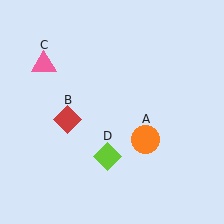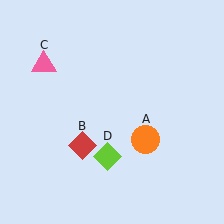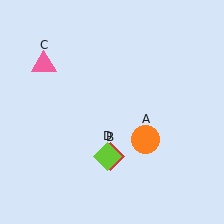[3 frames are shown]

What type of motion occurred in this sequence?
The red diamond (object B) rotated counterclockwise around the center of the scene.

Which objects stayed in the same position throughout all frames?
Orange circle (object A) and pink triangle (object C) and lime diamond (object D) remained stationary.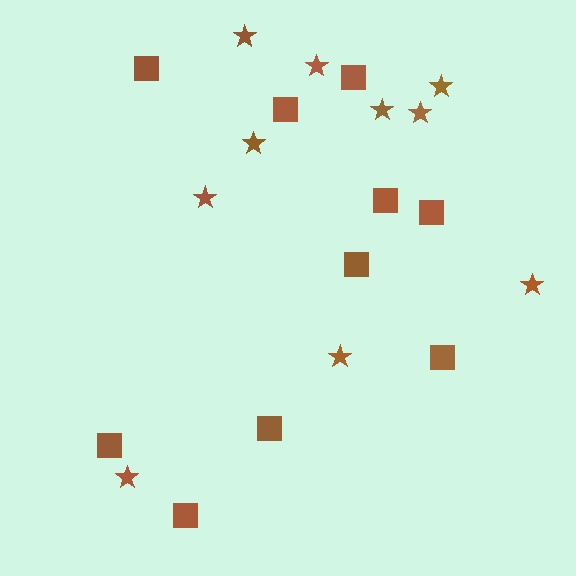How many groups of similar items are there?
There are 2 groups: one group of stars (10) and one group of squares (10).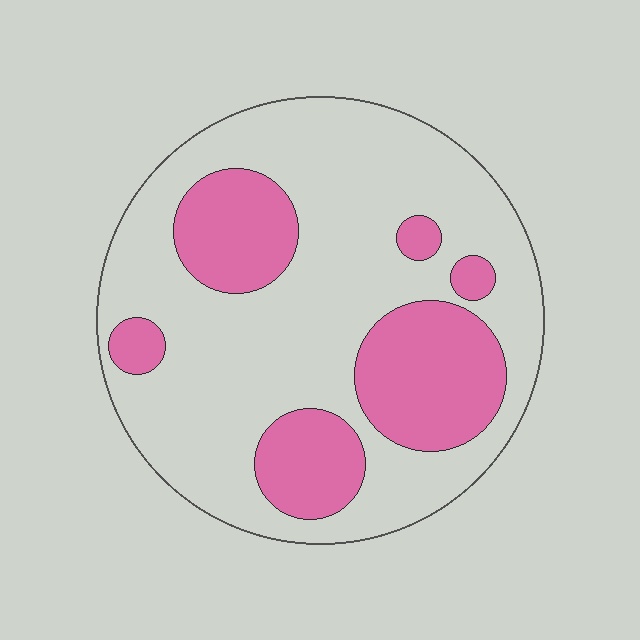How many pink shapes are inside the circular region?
6.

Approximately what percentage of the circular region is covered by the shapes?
Approximately 30%.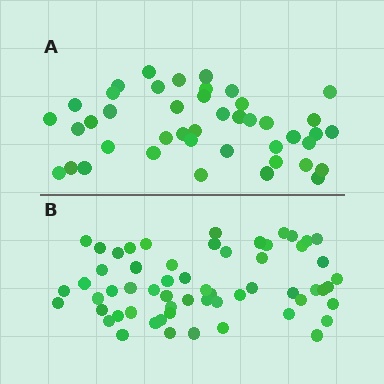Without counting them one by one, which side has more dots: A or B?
Region B (the bottom region) has more dots.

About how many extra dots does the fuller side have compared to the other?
Region B has approximately 15 more dots than region A.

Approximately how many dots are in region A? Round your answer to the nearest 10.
About 40 dots. (The exact count is 43, which rounds to 40.)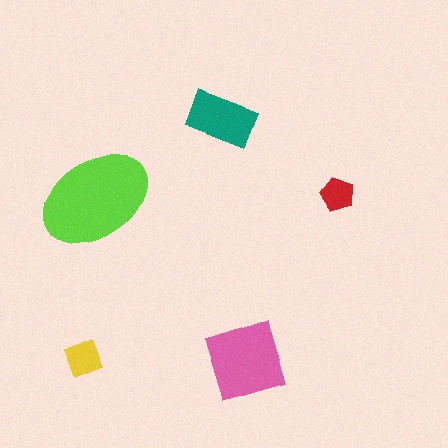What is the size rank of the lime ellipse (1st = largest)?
1st.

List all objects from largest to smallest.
The lime ellipse, the pink diamond, the teal rectangle, the yellow square, the red pentagon.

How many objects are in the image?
There are 5 objects in the image.